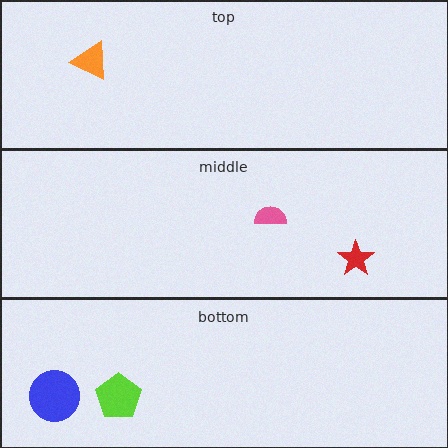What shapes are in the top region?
The orange triangle.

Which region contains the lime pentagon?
The bottom region.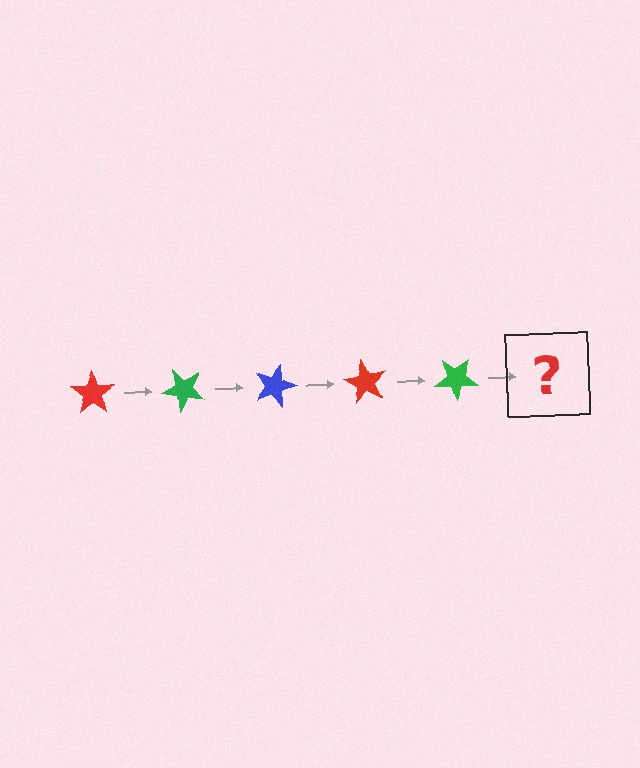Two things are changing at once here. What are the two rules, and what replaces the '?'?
The two rules are that it rotates 45 degrees each step and the color cycles through red, green, and blue. The '?' should be a blue star, rotated 225 degrees from the start.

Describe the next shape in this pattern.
It should be a blue star, rotated 225 degrees from the start.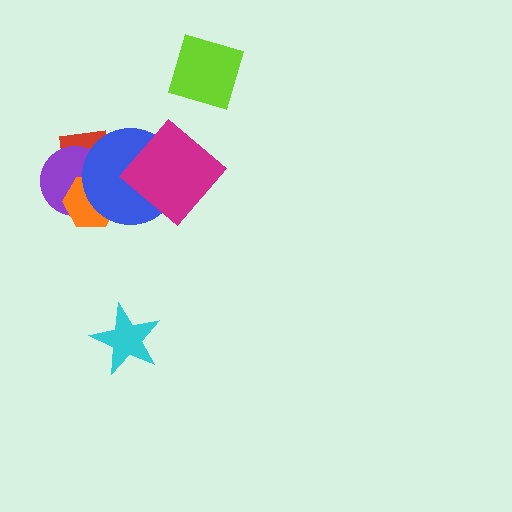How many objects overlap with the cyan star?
0 objects overlap with the cyan star.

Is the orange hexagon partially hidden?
Yes, it is partially covered by another shape.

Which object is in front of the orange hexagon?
The blue circle is in front of the orange hexagon.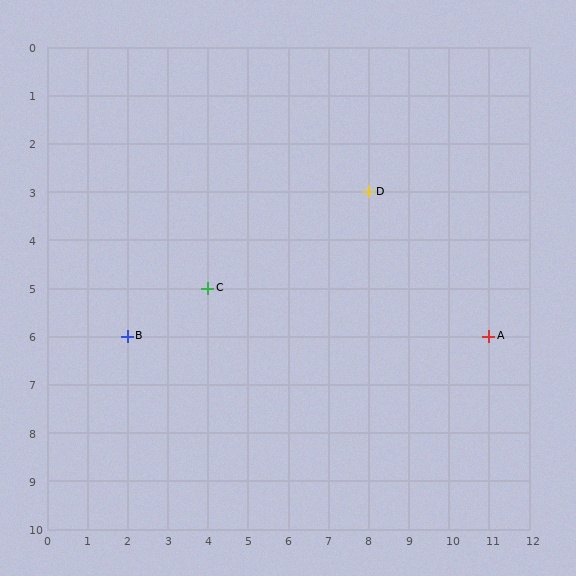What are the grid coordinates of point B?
Point B is at grid coordinates (2, 6).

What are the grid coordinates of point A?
Point A is at grid coordinates (11, 6).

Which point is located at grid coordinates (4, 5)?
Point C is at (4, 5).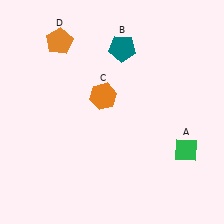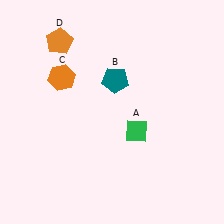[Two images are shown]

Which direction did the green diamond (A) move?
The green diamond (A) moved left.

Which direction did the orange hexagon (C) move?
The orange hexagon (C) moved left.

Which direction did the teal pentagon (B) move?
The teal pentagon (B) moved down.